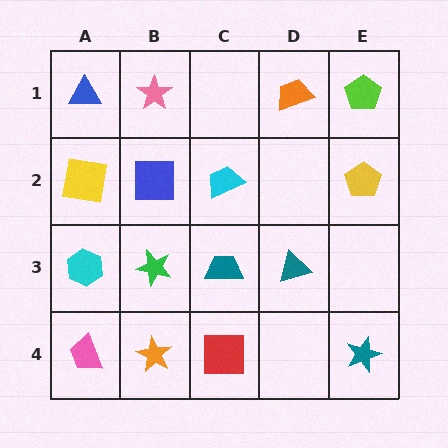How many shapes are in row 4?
4 shapes.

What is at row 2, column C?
A cyan trapezoid.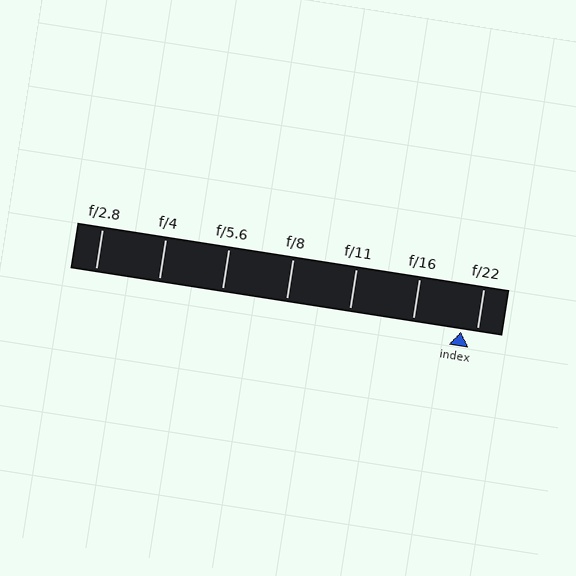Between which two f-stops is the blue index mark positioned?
The index mark is between f/16 and f/22.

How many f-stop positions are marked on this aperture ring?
There are 7 f-stop positions marked.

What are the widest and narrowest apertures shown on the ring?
The widest aperture shown is f/2.8 and the narrowest is f/22.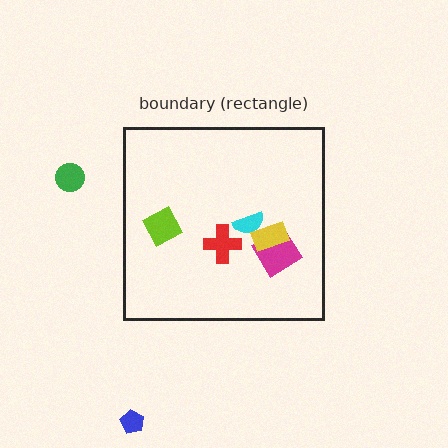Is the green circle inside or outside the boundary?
Outside.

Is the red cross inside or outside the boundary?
Inside.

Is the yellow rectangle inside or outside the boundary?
Inside.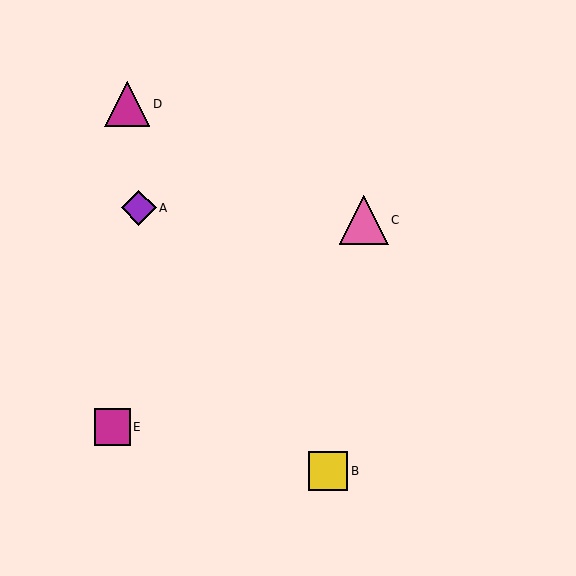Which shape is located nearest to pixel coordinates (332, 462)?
The yellow square (labeled B) at (328, 471) is nearest to that location.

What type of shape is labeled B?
Shape B is a yellow square.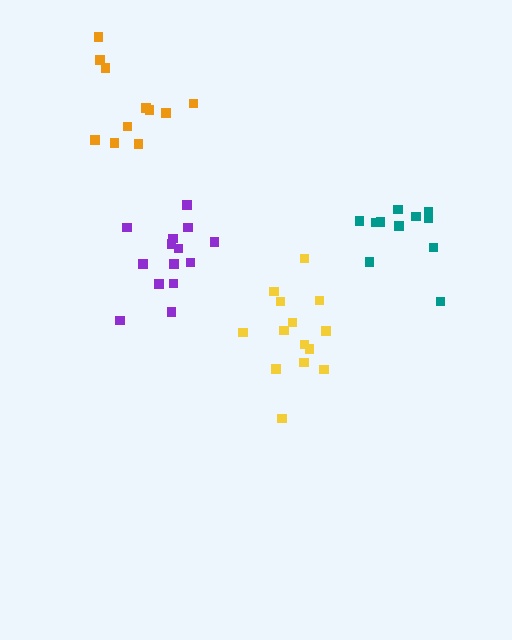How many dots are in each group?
Group 1: 14 dots, Group 2: 15 dots, Group 3: 11 dots, Group 4: 11 dots (51 total).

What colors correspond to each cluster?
The clusters are colored: yellow, purple, teal, orange.